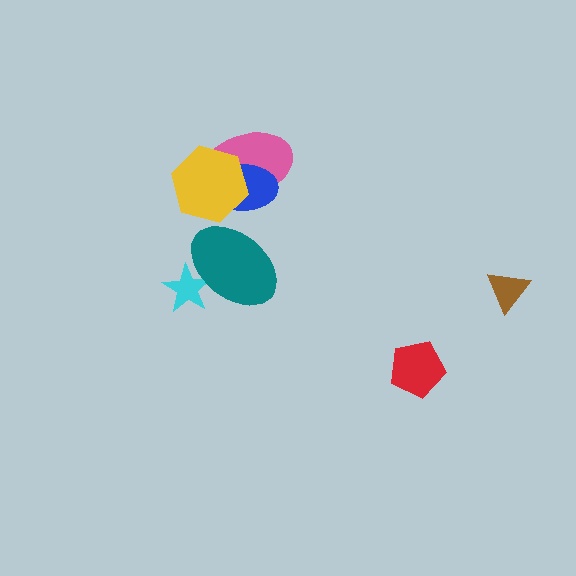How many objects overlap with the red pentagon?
0 objects overlap with the red pentagon.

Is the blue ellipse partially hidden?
Yes, it is partially covered by another shape.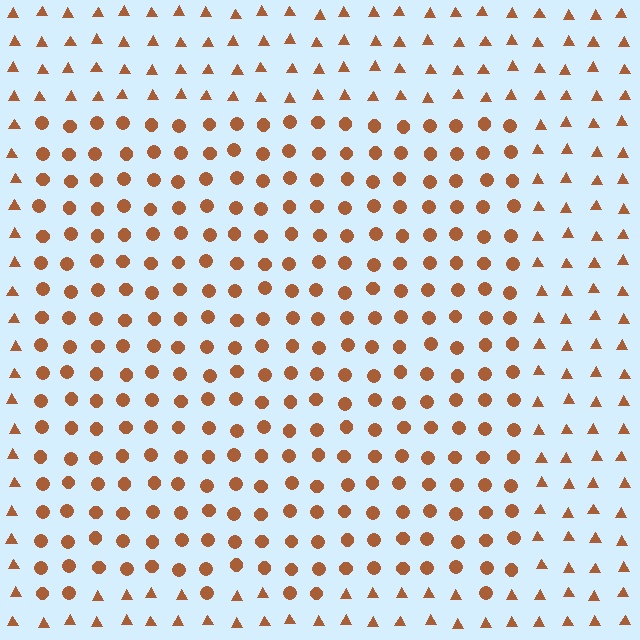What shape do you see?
I see a rectangle.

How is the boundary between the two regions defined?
The boundary is defined by a change in element shape: circles inside vs. triangles outside. All elements share the same color and spacing.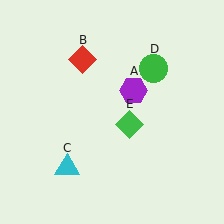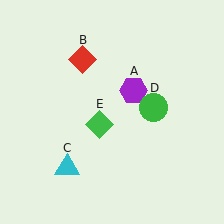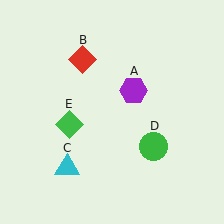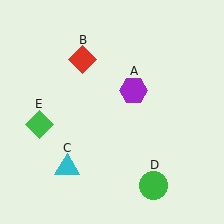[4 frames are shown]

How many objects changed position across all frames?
2 objects changed position: green circle (object D), green diamond (object E).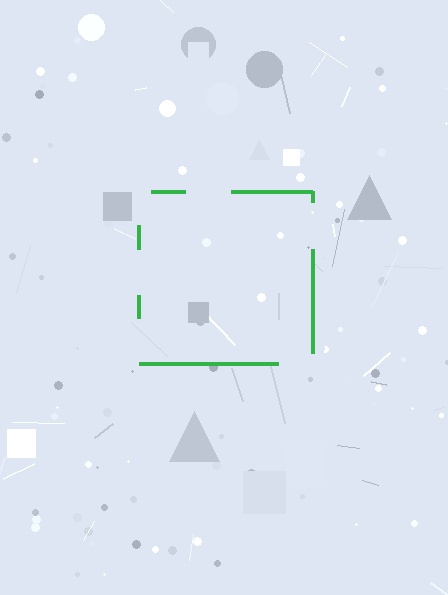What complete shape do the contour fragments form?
The contour fragments form a square.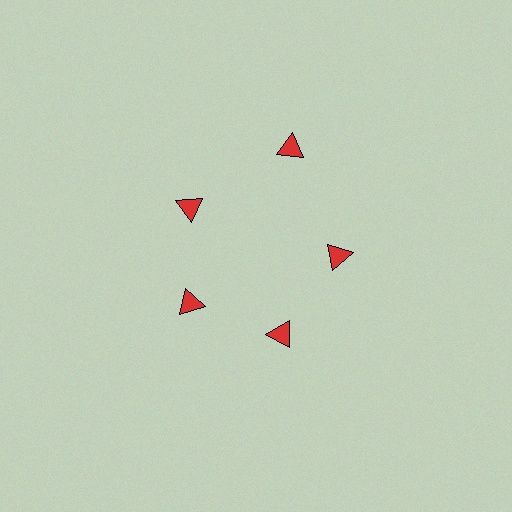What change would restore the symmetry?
The symmetry would be restored by moving it inward, back onto the ring so that all 5 triangles sit at equal angles and equal distance from the center.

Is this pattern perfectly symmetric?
No. The 5 red triangles are arranged in a ring, but one element near the 1 o'clock position is pushed outward from the center, breaking the 5-fold rotational symmetry.